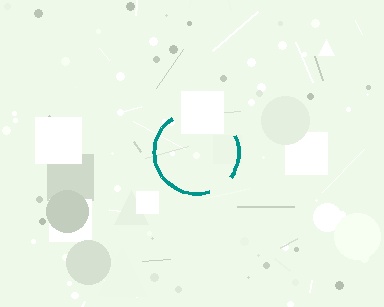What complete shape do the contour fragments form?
The contour fragments form a circle.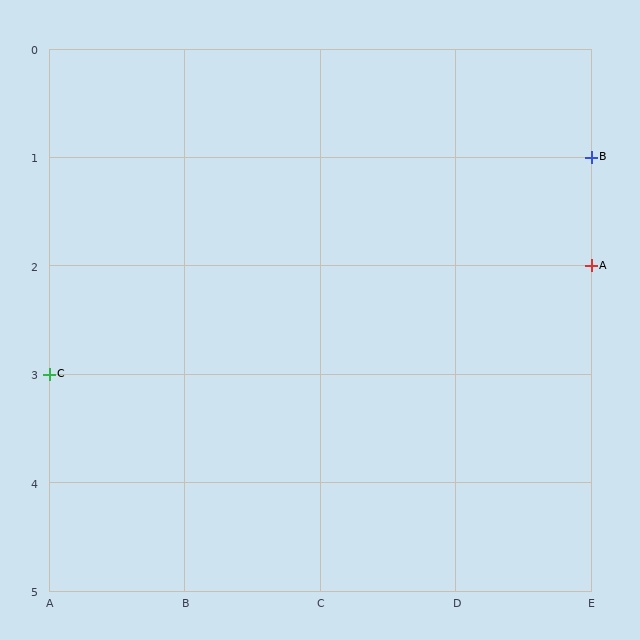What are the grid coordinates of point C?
Point C is at grid coordinates (A, 3).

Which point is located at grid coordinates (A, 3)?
Point C is at (A, 3).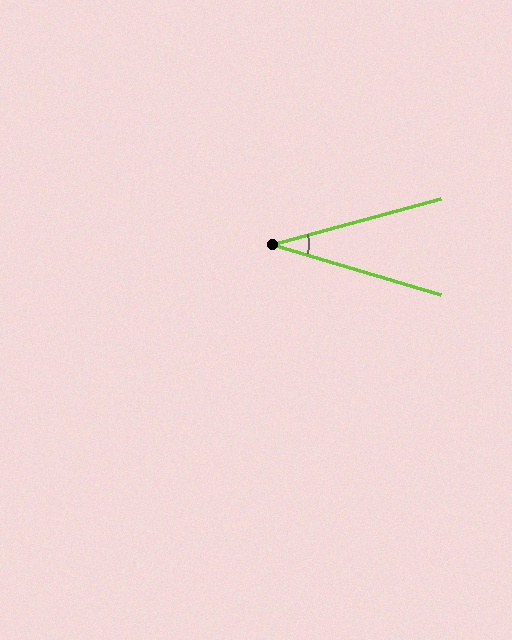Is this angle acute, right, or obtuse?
It is acute.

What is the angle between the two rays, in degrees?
Approximately 32 degrees.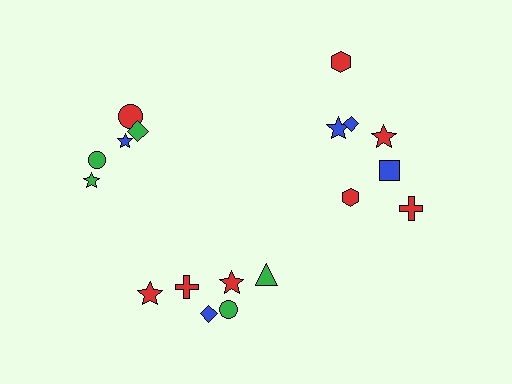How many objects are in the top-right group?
There are 7 objects.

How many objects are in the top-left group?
There are 5 objects.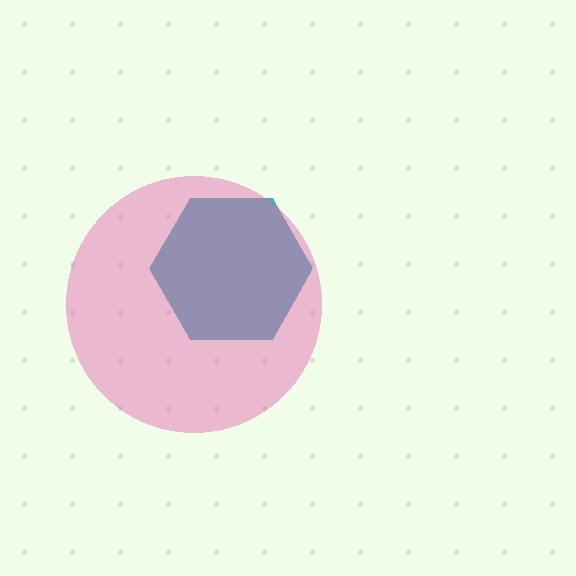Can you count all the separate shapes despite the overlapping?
Yes, there are 2 separate shapes.